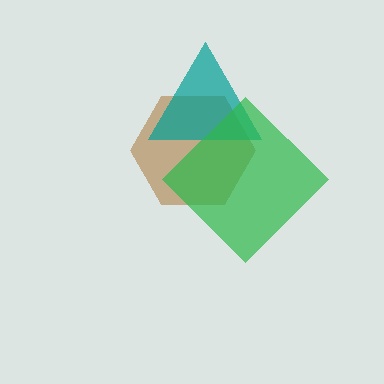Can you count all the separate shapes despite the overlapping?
Yes, there are 3 separate shapes.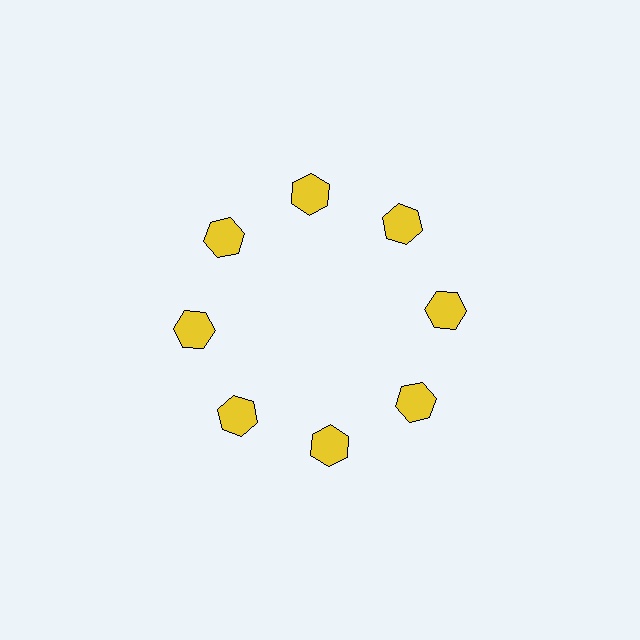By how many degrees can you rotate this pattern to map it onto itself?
The pattern maps onto itself every 45 degrees of rotation.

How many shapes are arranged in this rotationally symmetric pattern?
There are 8 shapes, arranged in 8 groups of 1.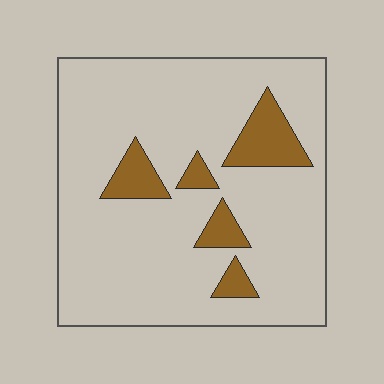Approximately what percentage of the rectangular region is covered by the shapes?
Approximately 15%.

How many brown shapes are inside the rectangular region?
5.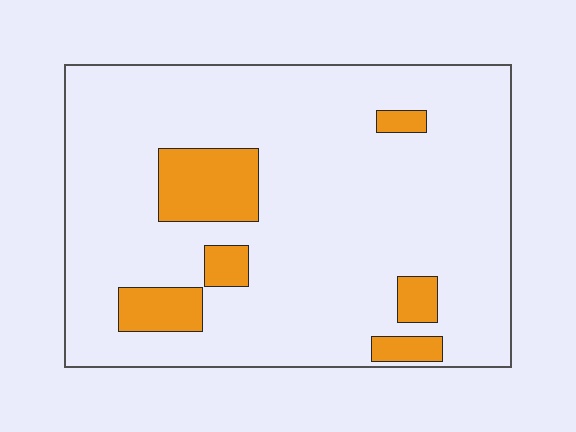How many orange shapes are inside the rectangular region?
6.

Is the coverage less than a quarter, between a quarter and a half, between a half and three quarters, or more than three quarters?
Less than a quarter.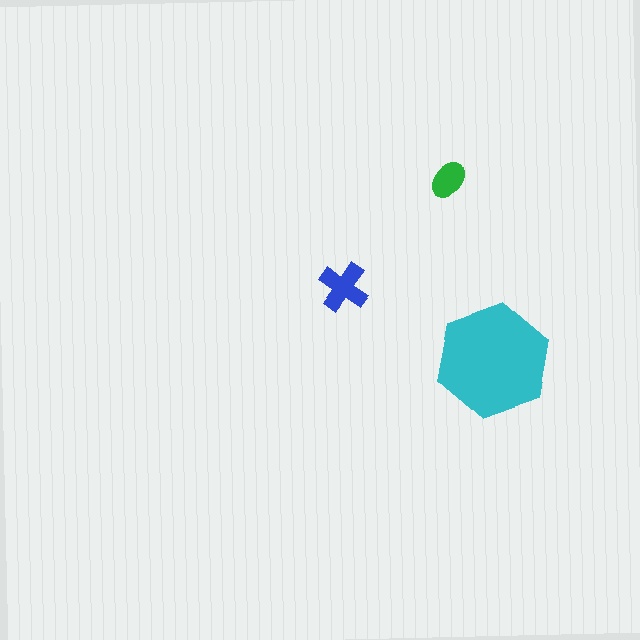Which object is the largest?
The cyan hexagon.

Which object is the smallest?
The green ellipse.